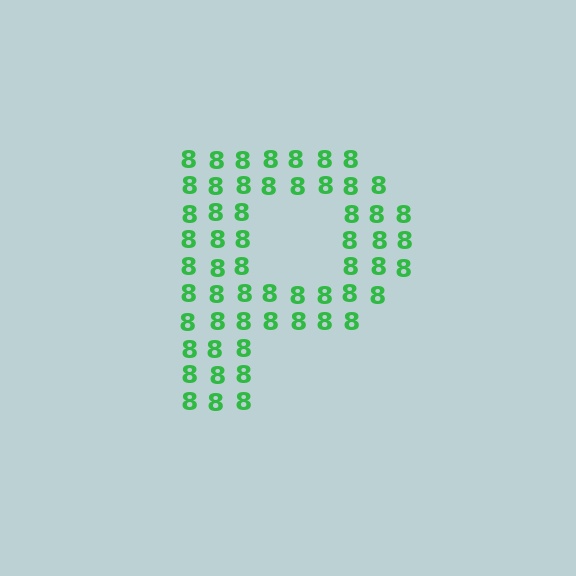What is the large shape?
The large shape is the letter P.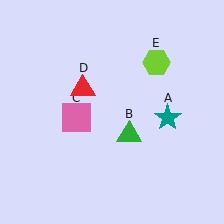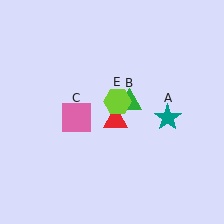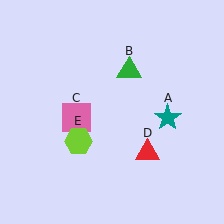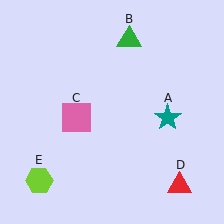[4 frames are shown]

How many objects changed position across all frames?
3 objects changed position: green triangle (object B), red triangle (object D), lime hexagon (object E).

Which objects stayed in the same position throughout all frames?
Teal star (object A) and pink square (object C) remained stationary.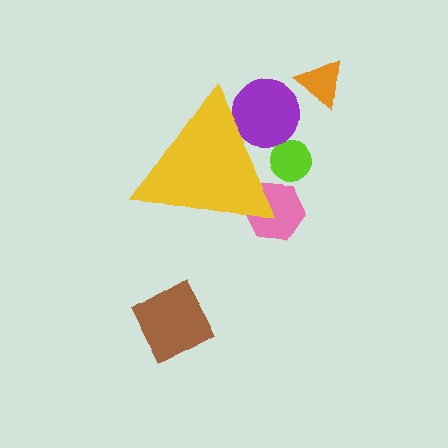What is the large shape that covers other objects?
A yellow triangle.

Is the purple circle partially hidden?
Yes, the purple circle is partially hidden behind the yellow triangle.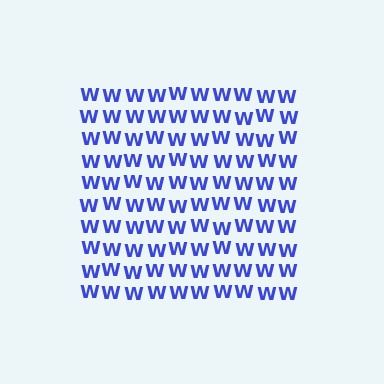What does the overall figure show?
The overall figure shows a square.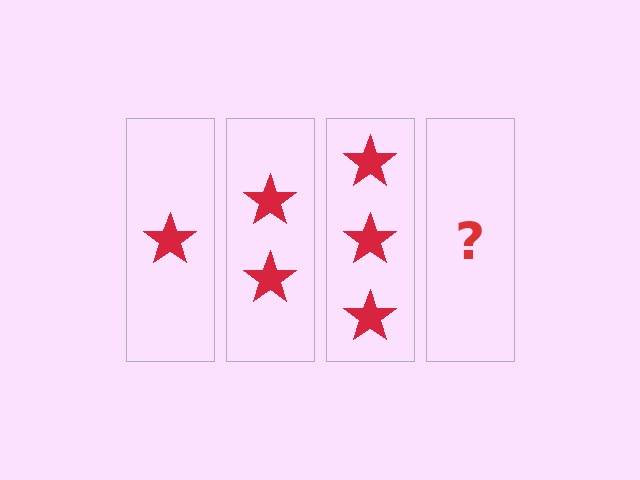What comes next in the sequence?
The next element should be 4 stars.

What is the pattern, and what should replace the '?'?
The pattern is that each step adds one more star. The '?' should be 4 stars.